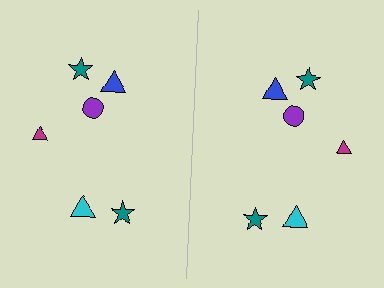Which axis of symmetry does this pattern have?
The pattern has a vertical axis of symmetry running through the center of the image.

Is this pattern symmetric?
Yes, this pattern has bilateral (reflection) symmetry.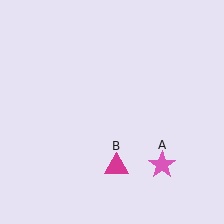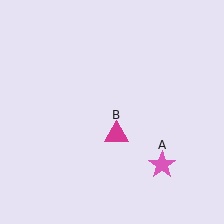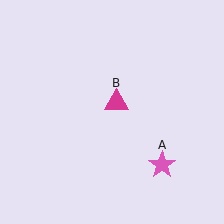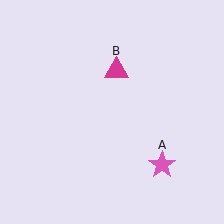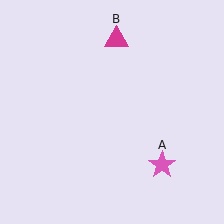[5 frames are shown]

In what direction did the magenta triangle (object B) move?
The magenta triangle (object B) moved up.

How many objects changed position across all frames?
1 object changed position: magenta triangle (object B).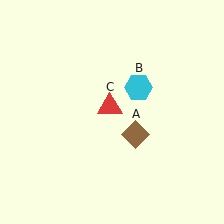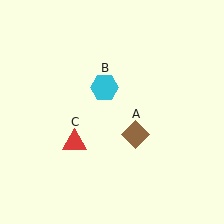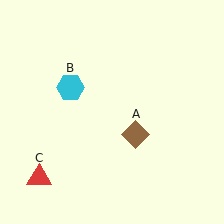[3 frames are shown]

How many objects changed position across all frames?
2 objects changed position: cyan hexagon (object B), red triangle (object C).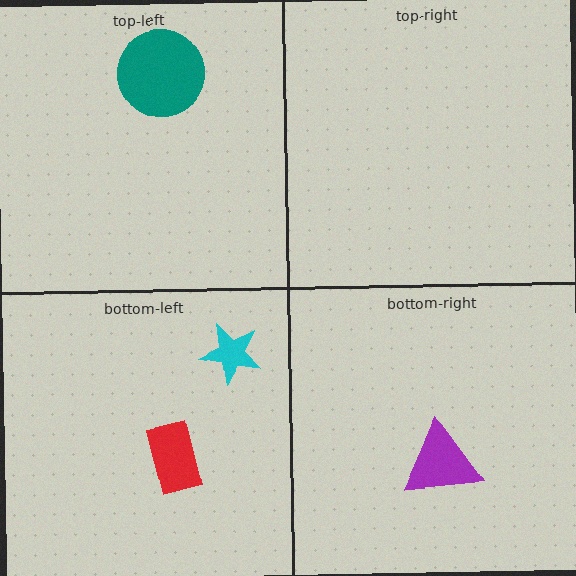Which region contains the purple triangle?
The bottom-right region.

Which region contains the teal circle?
The top-left region.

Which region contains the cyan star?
The bottom-left region.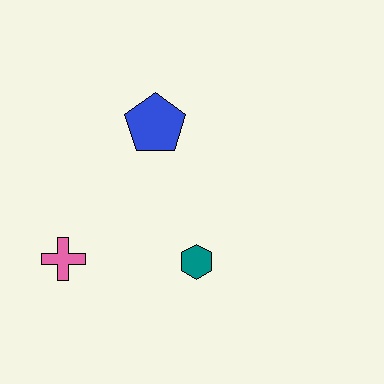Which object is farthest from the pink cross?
The blue pentagon is farthest from the pink cross.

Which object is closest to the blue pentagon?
The teal hexagon is closest to the blue pentagon.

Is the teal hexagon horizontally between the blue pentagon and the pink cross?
No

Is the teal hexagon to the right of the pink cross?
Yes